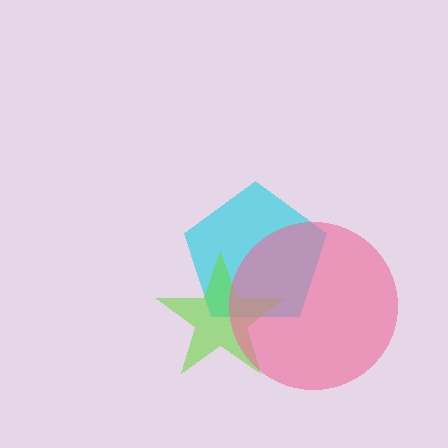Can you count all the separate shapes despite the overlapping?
Yes, there are 3 separate shapes.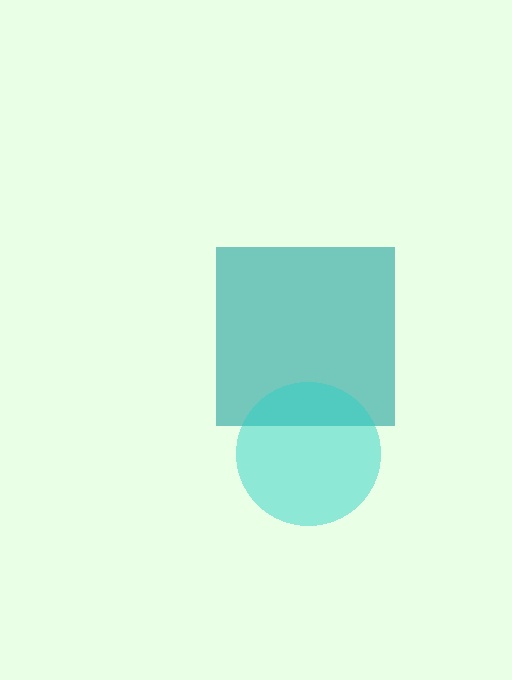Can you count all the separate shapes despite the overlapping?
Yes, there are 2 separate shapes.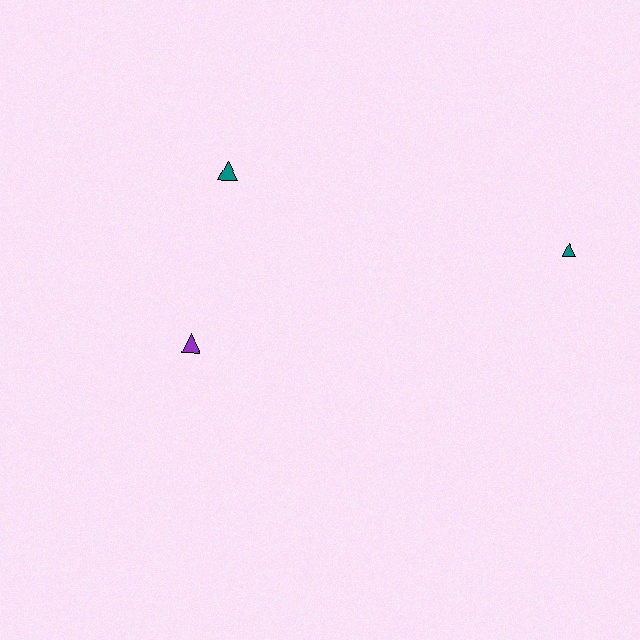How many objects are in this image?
There are 3 objects.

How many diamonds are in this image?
There are no diamonds.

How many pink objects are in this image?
There are no pink objects.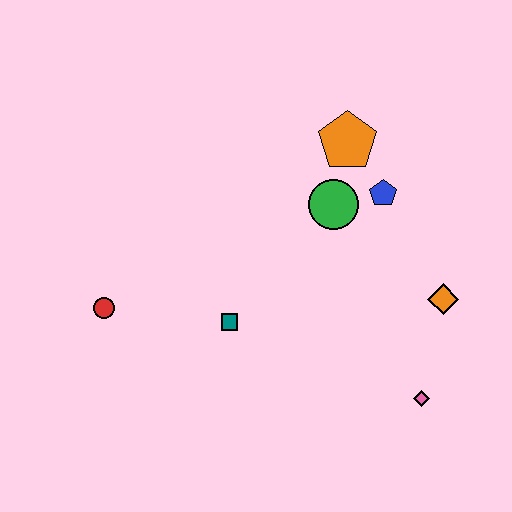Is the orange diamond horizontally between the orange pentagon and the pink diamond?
No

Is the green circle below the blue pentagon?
Yes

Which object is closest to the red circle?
The teal square is closest to the red circle.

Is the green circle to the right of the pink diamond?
No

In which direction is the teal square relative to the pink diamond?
The teal square is to the left of the pink diamond.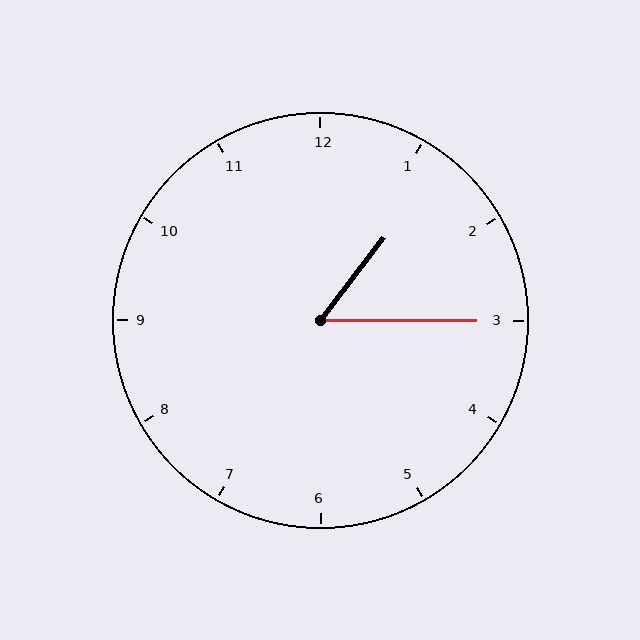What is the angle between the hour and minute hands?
Approximately 52 degrees.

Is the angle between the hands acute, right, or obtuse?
It is acute.